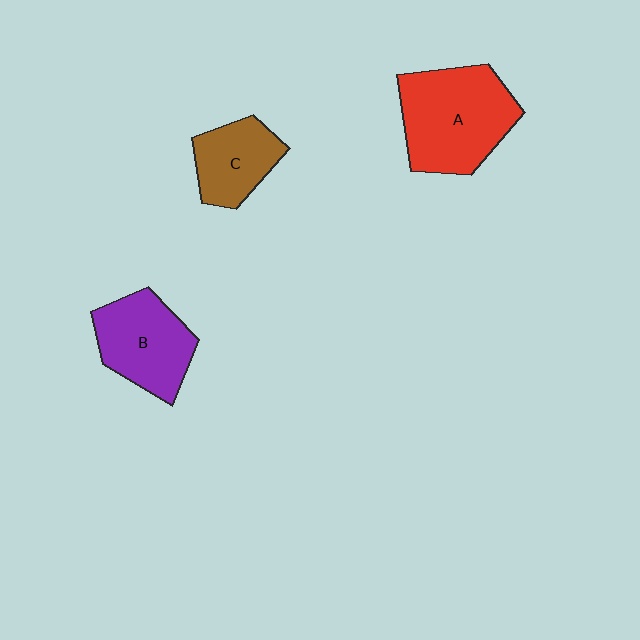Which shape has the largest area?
Shape A (red).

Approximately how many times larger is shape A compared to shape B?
Approximately 1.3 times.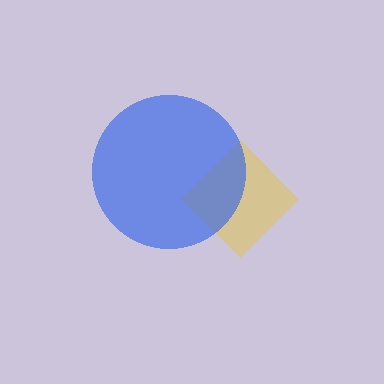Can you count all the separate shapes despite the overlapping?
Yes, there are 2 separate shapes.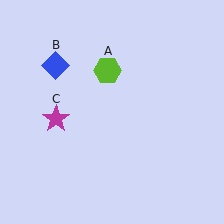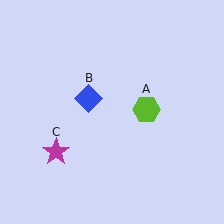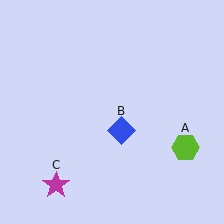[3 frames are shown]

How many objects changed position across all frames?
3 objects changed position: lime hexagon (object A), blue diamond (object B), magenta star (object C).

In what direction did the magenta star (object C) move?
The magenta star (object C) moved down.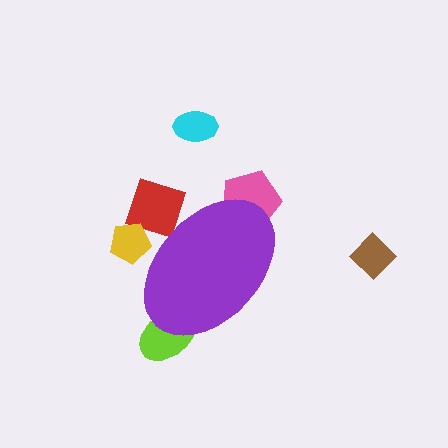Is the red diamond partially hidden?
Yes, the red diamond is partially hidden behind the purple ellipse.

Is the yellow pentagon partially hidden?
Yes, the yellow pentagon is partially hidden behind the purple ellipse.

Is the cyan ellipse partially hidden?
No, the cyan ellipse is fully visible.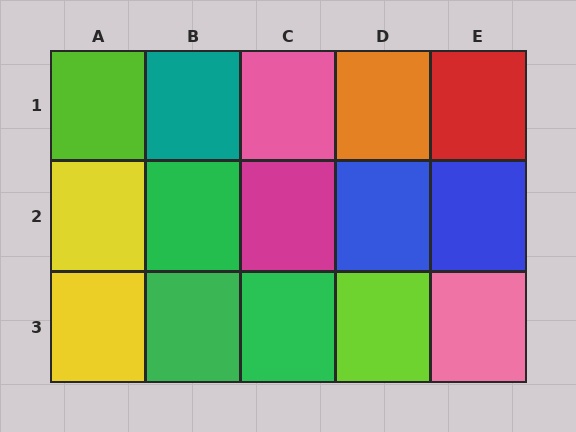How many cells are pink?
2 cells are pink.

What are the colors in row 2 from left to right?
Yellow, green, magenta, blue, blue.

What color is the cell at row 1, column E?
Red.